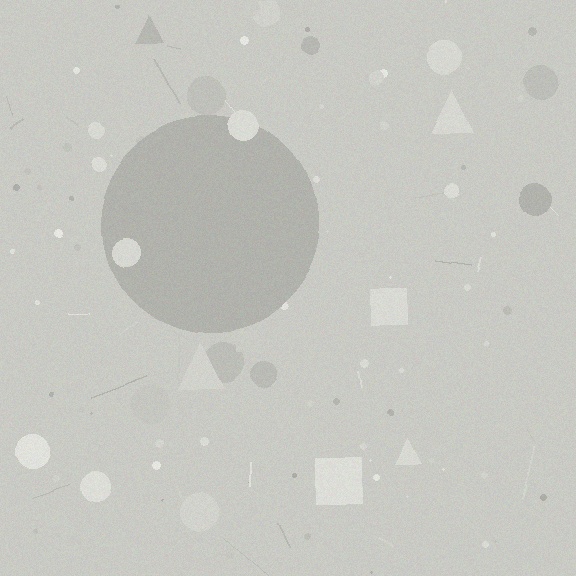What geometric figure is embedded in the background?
A circle is embedded in the background.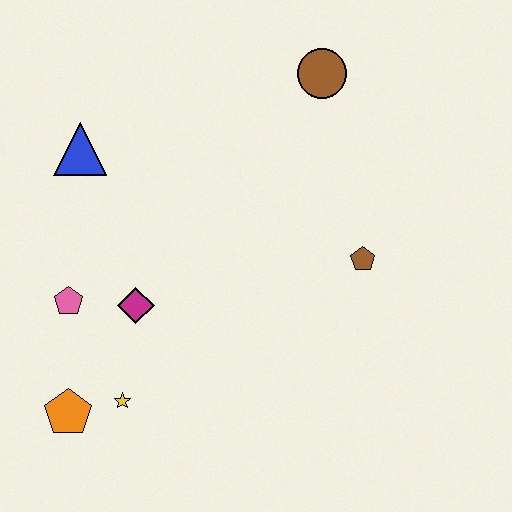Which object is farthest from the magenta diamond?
The brown circle is farthest from the magenta diamond.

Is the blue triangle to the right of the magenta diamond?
No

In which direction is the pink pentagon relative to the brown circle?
The pink pentagon is to the left of the brown circle.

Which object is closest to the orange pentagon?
The yellow star is closest to the orange pentagon.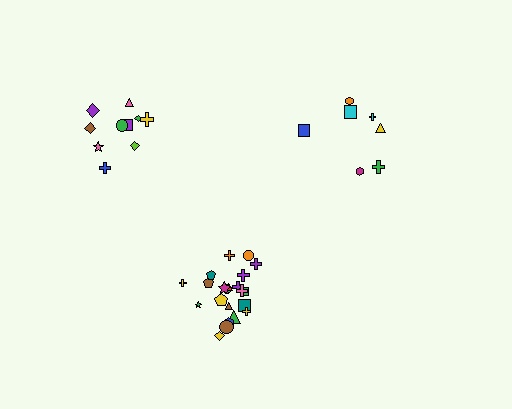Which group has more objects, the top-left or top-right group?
The top-left group.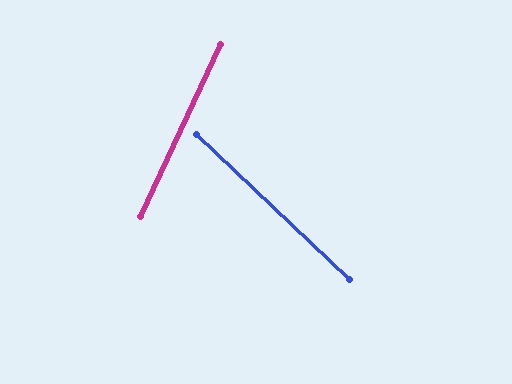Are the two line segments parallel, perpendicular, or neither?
Neither parallel nor perpendicular — they differ by about 72°.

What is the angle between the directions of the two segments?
Approximately 72 degrees.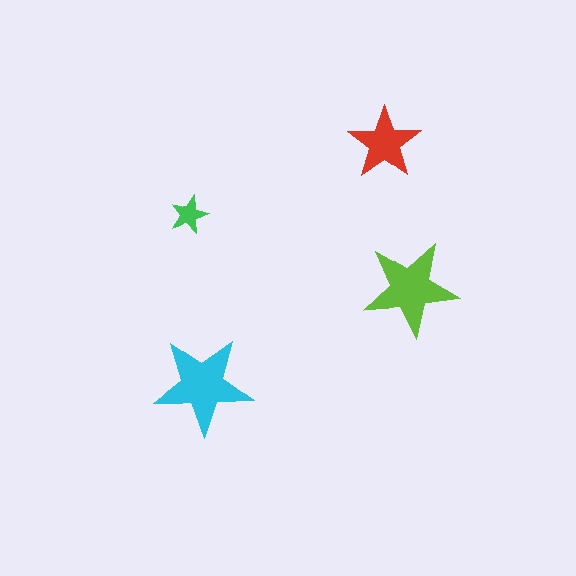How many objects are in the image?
There are 4 objects in the image.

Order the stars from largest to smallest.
the cyan one, the lime one, the red one, the green one.